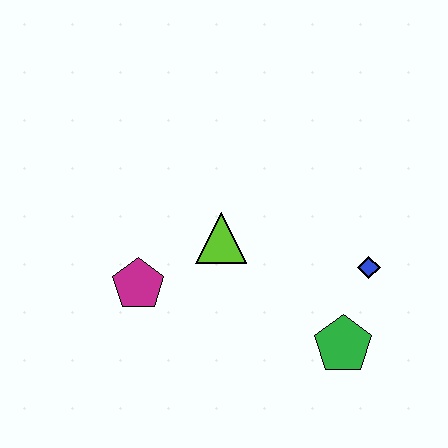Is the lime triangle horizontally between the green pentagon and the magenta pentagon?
Yes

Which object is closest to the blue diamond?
The green pentagon is closest to the blue diamond.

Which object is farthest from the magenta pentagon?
The blue diamond is farthest from the magenta pentagon.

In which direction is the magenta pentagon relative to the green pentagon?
The magenta pentagon is to the left of the green pentagon.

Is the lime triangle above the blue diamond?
Yes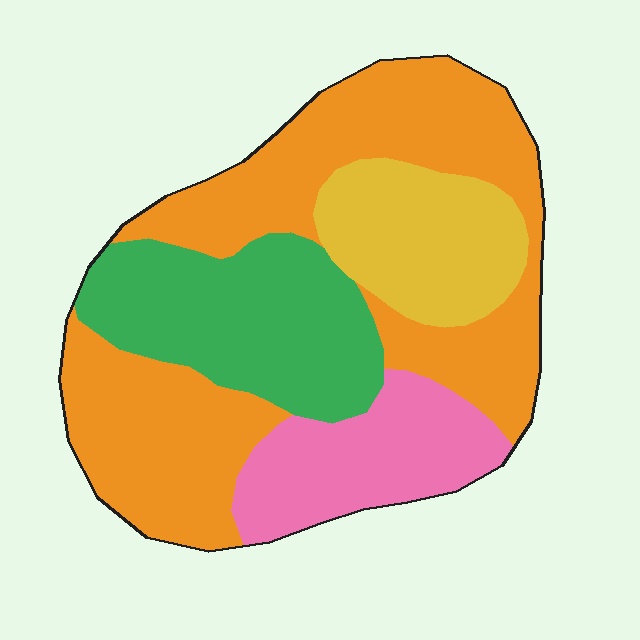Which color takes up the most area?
Orange, at roughly 45%.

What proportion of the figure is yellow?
Yellow takes up about one sixth (1/6) of the figure.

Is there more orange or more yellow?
Orange.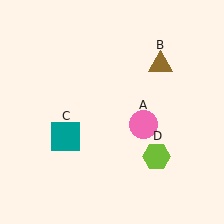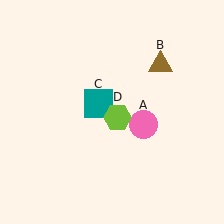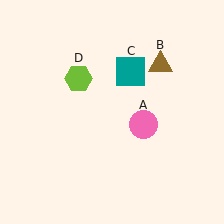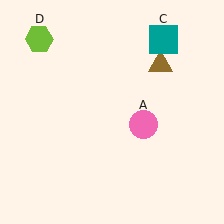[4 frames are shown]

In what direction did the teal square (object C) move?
The teal square (object C) moved up and to the right.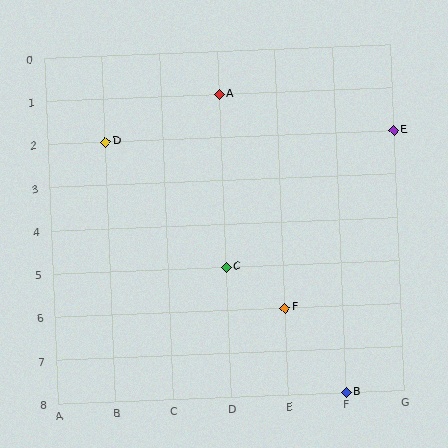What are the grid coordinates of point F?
Point F is at grid coordinates (E, 6).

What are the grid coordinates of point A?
Point A is at grid coordinates (D, 1).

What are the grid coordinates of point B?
Point B is at grid coordinates (F, 8).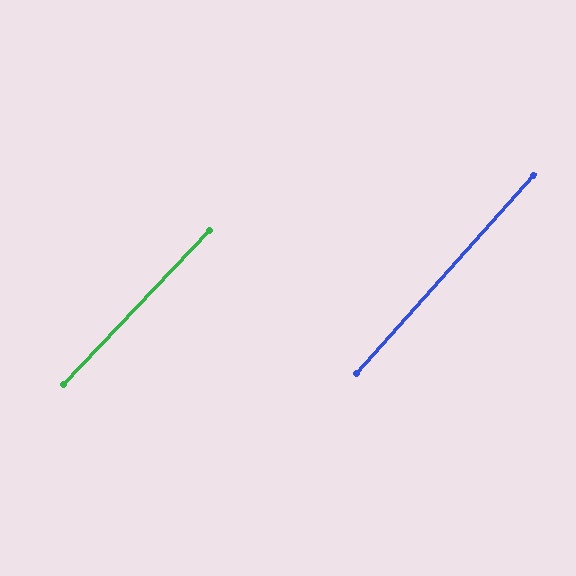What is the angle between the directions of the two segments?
Approximately 2 degrees.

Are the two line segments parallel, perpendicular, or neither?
Parallel — their directions differ by only 1.6°.